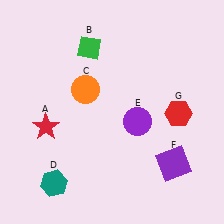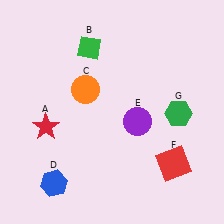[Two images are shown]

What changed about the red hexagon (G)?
In Image 1, G is red. In Image 2, it changed to green.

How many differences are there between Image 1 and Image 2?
There are 3 differences between the two images.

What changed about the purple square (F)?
In Image 1, F is purple. In Image 2, it changed to red.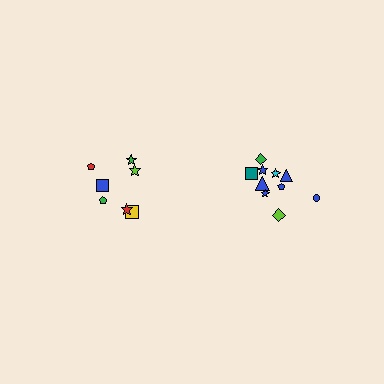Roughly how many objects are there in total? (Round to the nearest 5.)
Roughly 15 objects in total.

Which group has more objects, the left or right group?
The right group.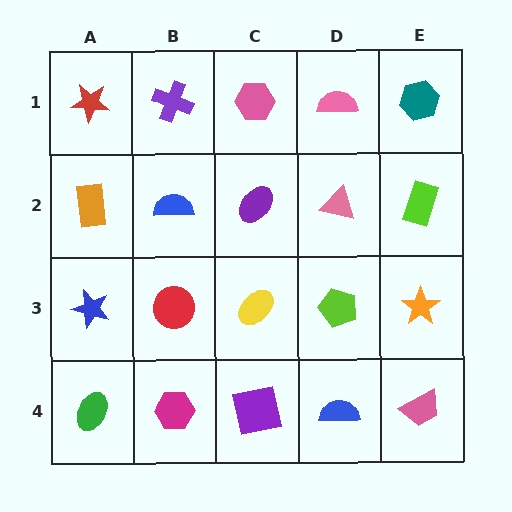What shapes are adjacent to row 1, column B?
A blue semicircle (row 2, column B), a red star (row 1, column A), a pink hexagon (row 1, column C).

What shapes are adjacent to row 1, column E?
A lime rectangle (row 2, column E), a pink semicircle (row 1, column D).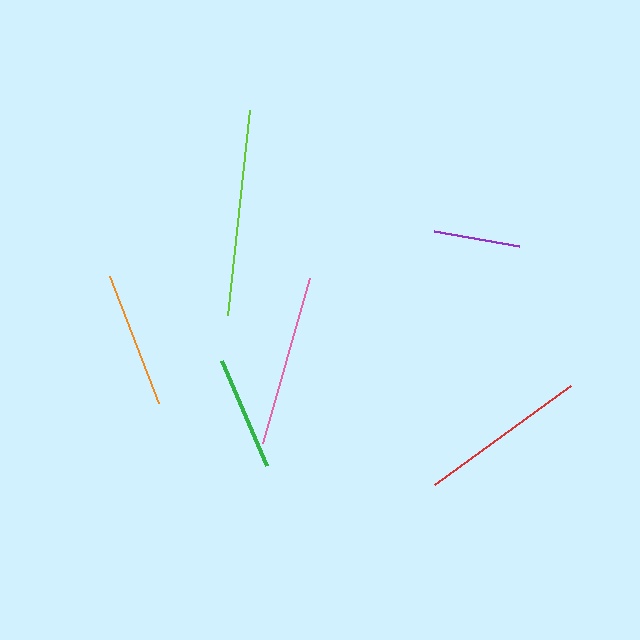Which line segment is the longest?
The lime line is the longest at approximately 207 pixels.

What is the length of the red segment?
The red segment is approximately 168 pixels long.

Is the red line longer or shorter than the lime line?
The lime line is longer than the red line.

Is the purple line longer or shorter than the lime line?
The lime line is longer than the purple line.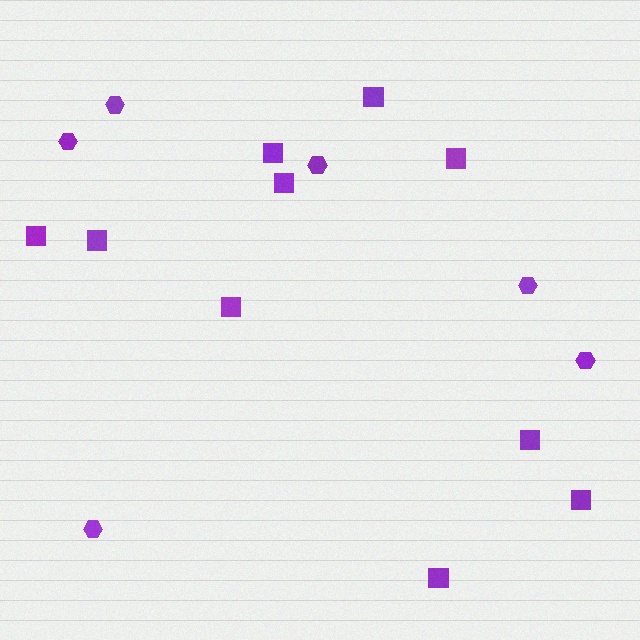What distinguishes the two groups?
There are 2 groups: one group of hexagons (6) and one group of squares (10).